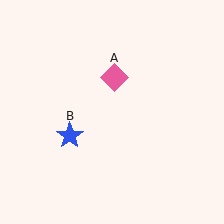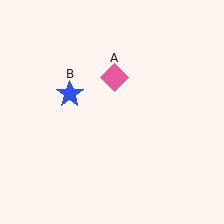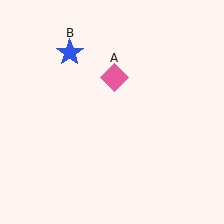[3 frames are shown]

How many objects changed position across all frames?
1 object changed position: blue star (object B).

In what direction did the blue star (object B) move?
The blue star (object B) moved up.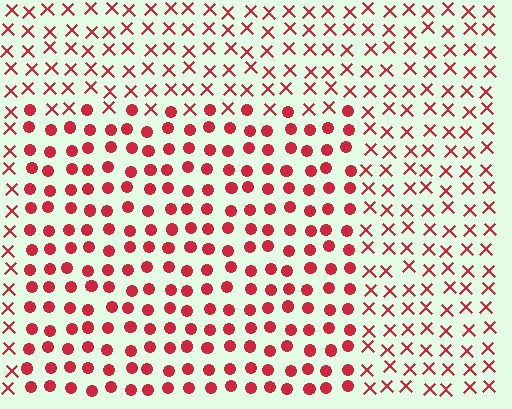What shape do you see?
I see a rectangle.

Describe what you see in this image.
The image is filled with small red elements arranged in a uniform grid. A rectangle-shaped region contains circles, while the surrounding area contains X marks. The boundary is defined purely by the change in element shape.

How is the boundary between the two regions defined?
The boundary is defined by a change in element shape: circles inside vs. X marks outside. All elements share the same color and spacing.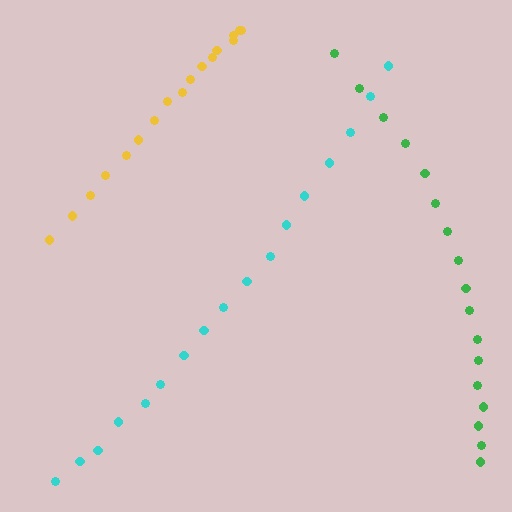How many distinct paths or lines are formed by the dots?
There are 3 distinct paths.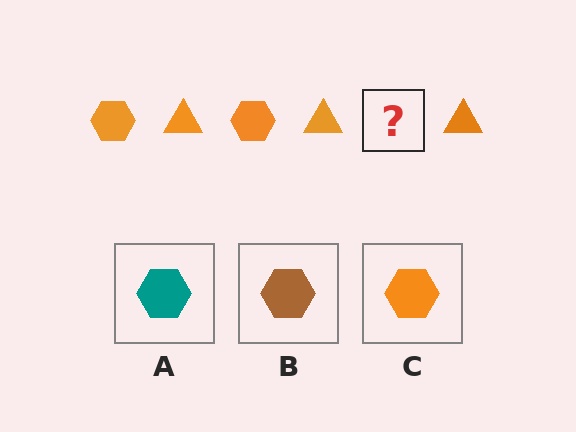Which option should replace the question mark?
Option C.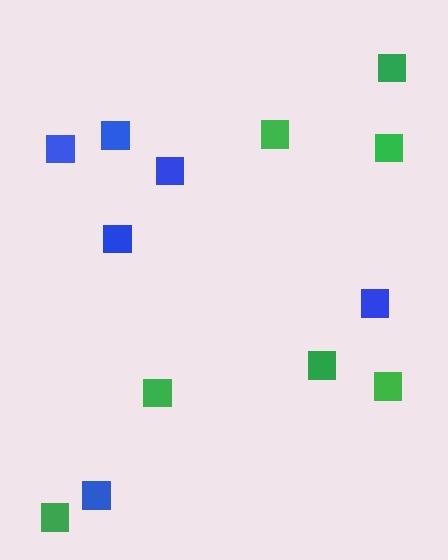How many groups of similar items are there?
There are 2 groups: one group of green squares (7) and one group of blue squares (6).